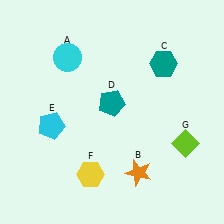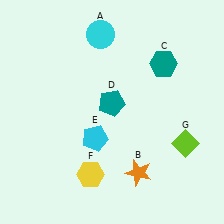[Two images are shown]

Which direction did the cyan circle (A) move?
The cyan circle (A) moved right.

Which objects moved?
The objects that moved are: the cyan circle (A), the cyan pentagon (E).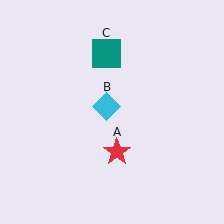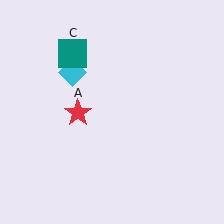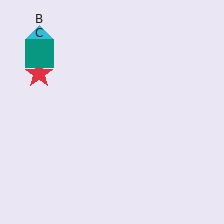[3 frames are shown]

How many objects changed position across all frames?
3 objects changed position: red star (object A), cyan diamond (object B), teal square (object C).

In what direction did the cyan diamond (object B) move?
The cyan diamond (object B) moved up and to the left.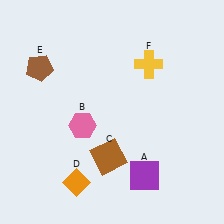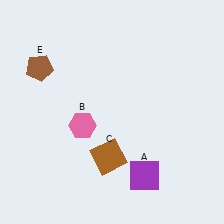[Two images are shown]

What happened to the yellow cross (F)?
The yellow cross (F) was removed in Image 2. It was in the top-right area of Image 1.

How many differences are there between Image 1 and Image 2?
There are 2 differences between the two images.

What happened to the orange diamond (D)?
The orange diamond (D) was removed in Image 2. It was in the bottom-left area of Image 1.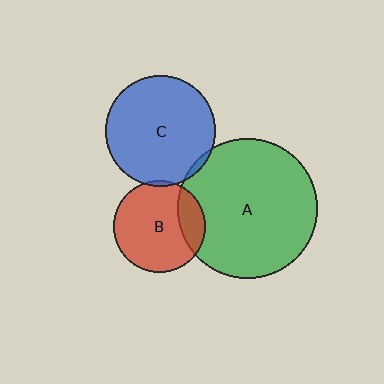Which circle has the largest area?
Circle A (green).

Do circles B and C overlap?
Yes.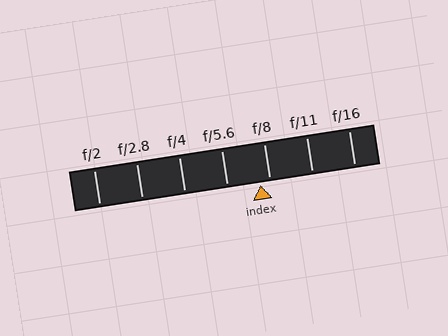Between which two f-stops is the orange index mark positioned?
The index mark is between f/5.6 and f/8.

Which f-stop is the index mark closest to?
The index mark is closest to f/8.